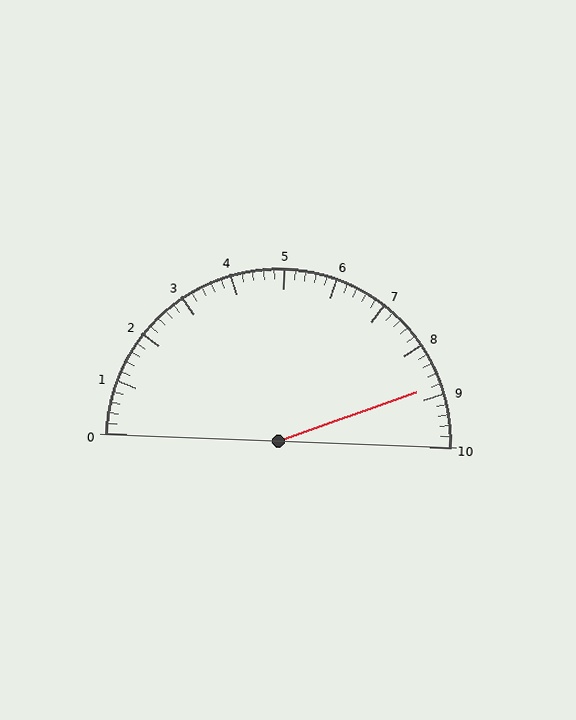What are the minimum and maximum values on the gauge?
The gauge ranges from 0 to 10.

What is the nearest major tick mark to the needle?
The nearest major tick mark is 9.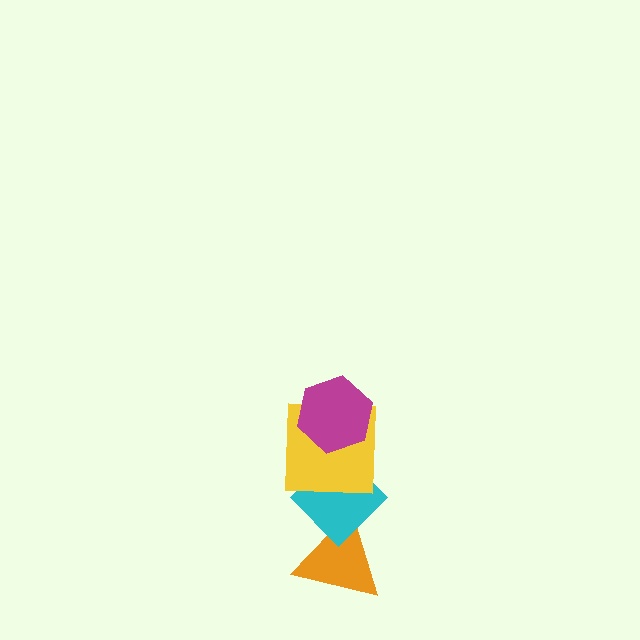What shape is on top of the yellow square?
The magenta hexagon is on top of the yellow square.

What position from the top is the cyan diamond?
The cyan diamond is 3rd from the top.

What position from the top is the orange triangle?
The orange triangle is 4th from the top.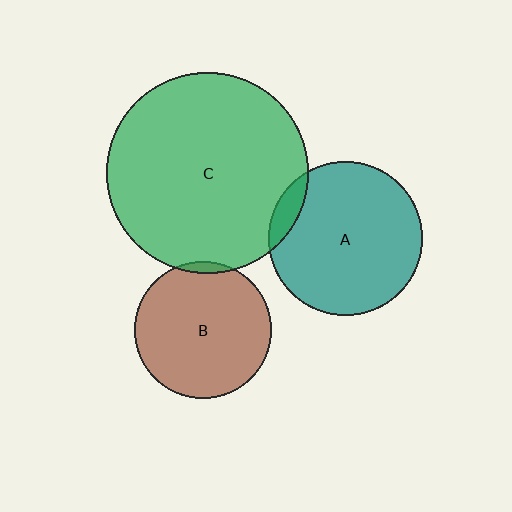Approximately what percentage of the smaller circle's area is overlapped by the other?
Approximately 5%.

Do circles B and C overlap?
Yes.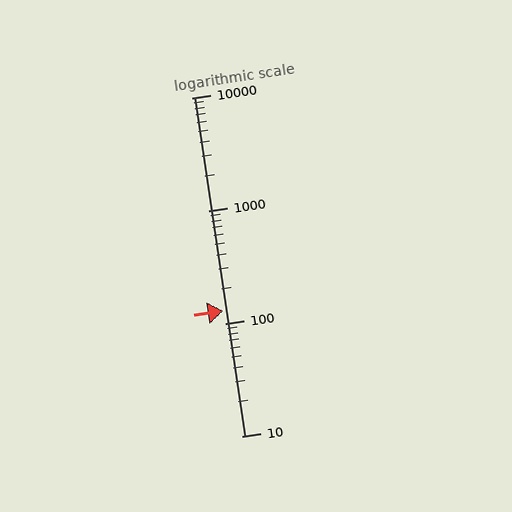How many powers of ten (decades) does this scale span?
The scale spans 3 decades, from 10 to 10000.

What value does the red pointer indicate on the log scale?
The pointer indicates approximately 130.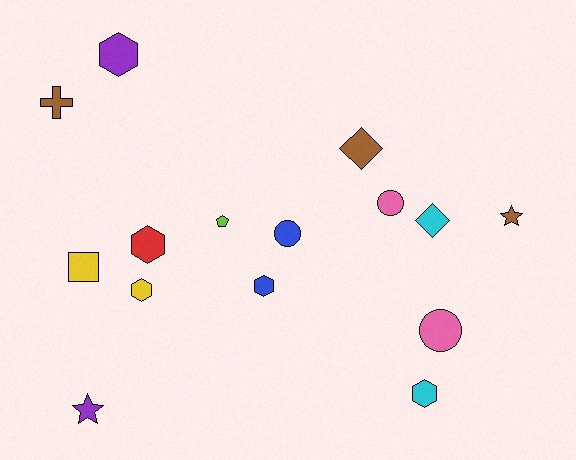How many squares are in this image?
There is 1 square.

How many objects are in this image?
There are 15 objects.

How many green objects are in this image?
There are no green objects.